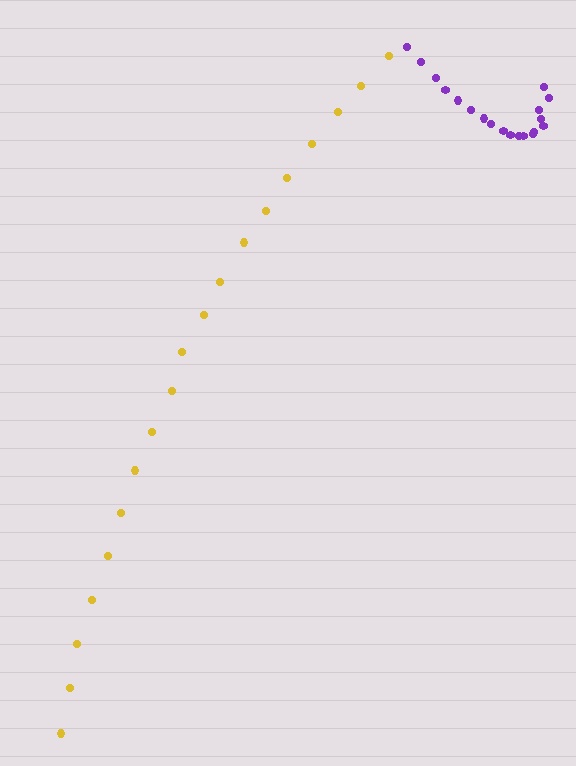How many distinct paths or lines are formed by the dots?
There are 2 distinct paths.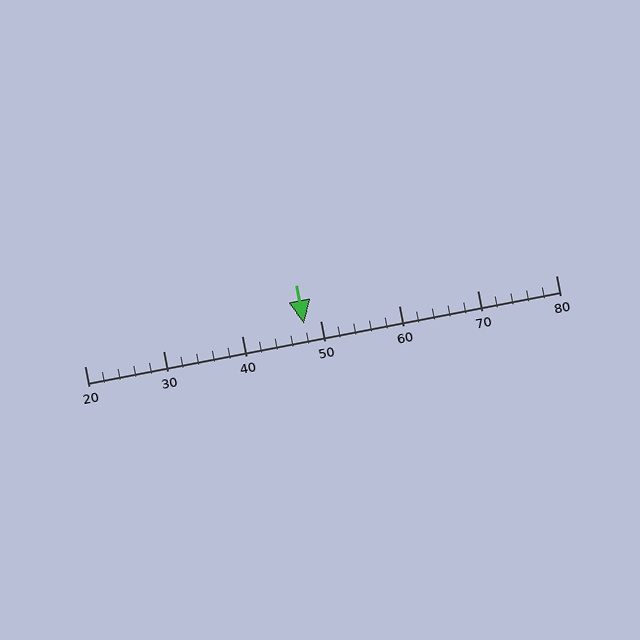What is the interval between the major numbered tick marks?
The major tick marks are spaced 10 units apart.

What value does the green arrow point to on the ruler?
The green arrow points to approximately 48.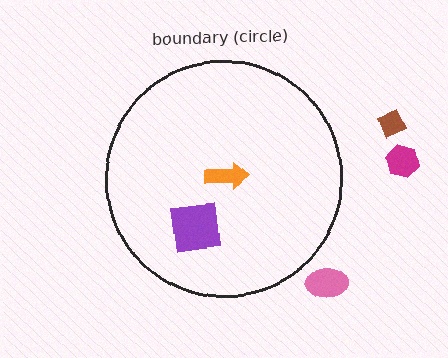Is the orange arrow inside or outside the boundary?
Inside.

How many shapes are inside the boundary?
2 inside, 3 outside.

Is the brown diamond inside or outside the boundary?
Outside.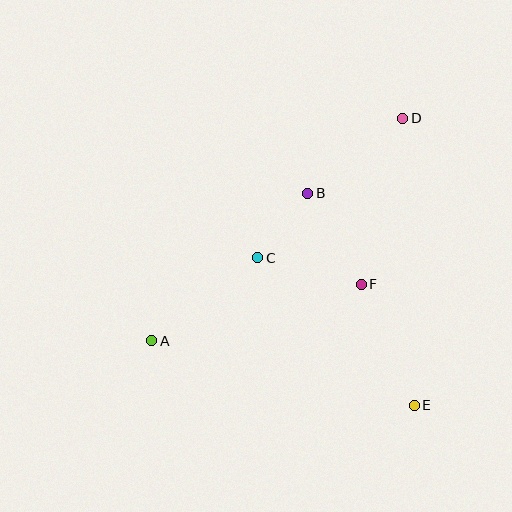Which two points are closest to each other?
Points B and C are closest to each other.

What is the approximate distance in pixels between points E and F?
The distance between E and F is approximately 132 pixels.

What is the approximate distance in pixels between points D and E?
The distance between D and E is approximately 287 pixels.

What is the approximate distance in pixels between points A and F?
The distance between A and F is approximately 217 pixels.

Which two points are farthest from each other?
Points A and D are farthest from each other.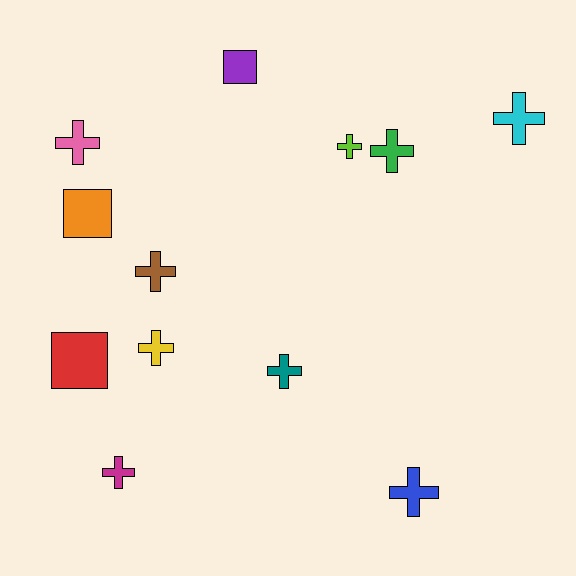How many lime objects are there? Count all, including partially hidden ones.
There is 1 lime object.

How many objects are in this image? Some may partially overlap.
There are 12 objects.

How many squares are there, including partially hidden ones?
There are 3 squares.